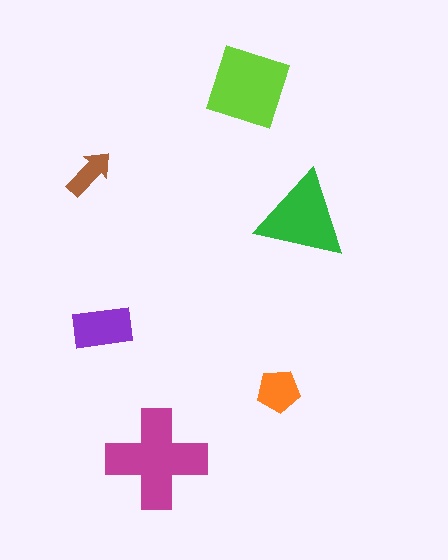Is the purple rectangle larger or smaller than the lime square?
Smaller.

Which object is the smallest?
The brown arrow.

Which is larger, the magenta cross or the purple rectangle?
The magenta cross.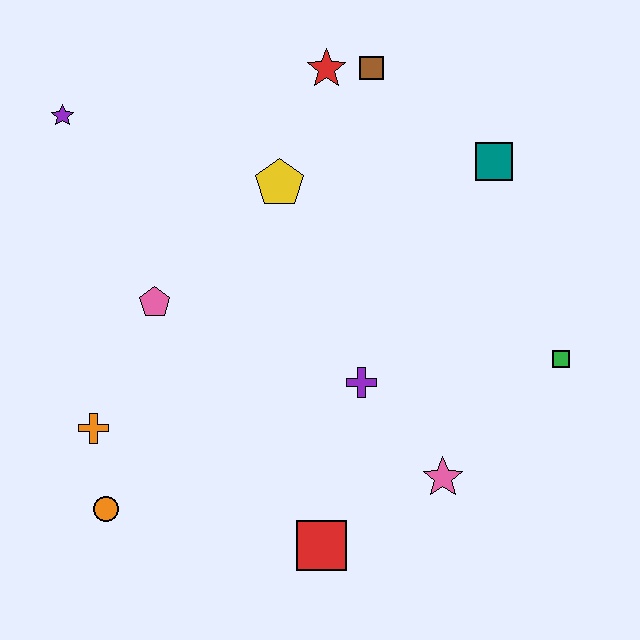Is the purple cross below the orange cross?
No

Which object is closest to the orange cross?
The orange circle is closest to the orange cross.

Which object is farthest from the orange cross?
The teal square is farthest from the orange cross.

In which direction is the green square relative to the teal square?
The green square is below the teal square.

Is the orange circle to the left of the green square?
Yes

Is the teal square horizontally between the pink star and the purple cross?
No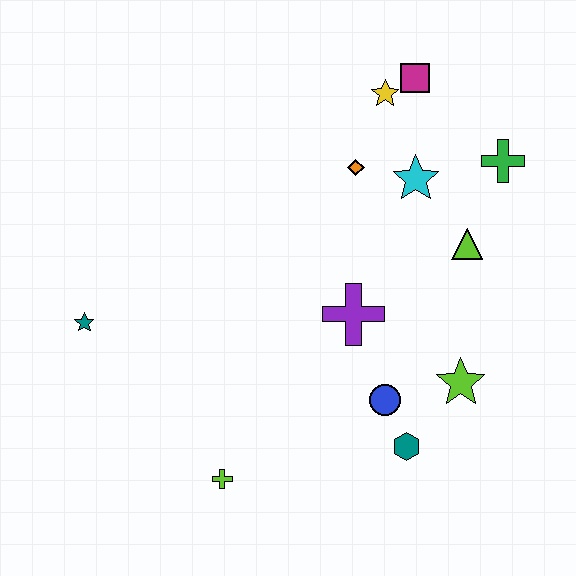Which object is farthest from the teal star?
The green cross is farthest from the teal star.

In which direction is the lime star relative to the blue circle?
The lime star is to the right of the blue circle.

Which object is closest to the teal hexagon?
The blue circle is closest to the teal hexagon.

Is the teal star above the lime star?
Yes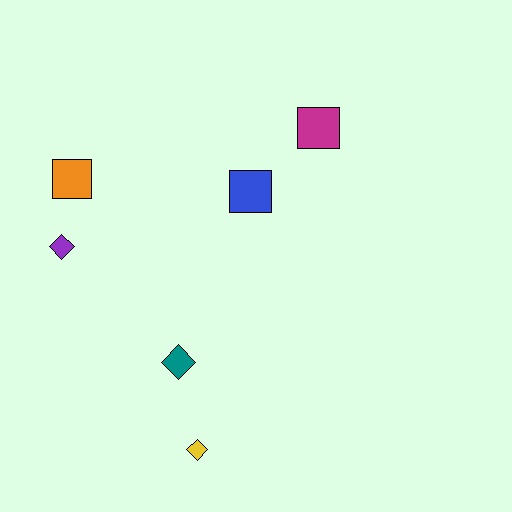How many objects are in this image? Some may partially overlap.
There are 6 objects.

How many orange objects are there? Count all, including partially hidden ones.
There is 1 orange object.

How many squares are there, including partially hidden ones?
There are 3 squares.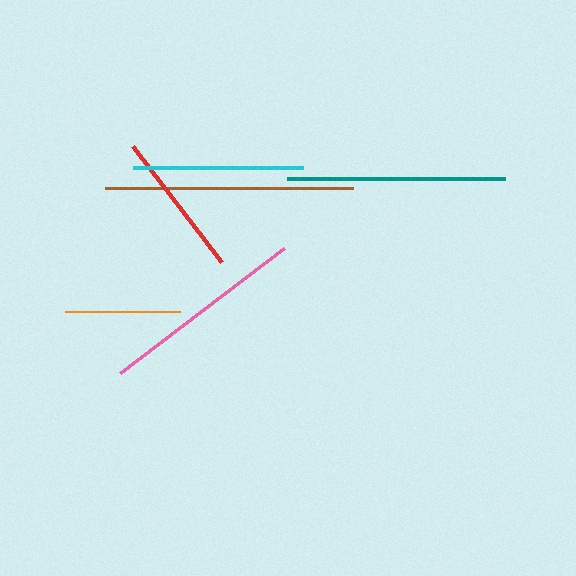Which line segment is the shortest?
The orange line is the shortest at approximately 115 pixels.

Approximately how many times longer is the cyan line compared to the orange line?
The cyan line is approximately 1.5 times the length of the orange line.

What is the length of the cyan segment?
The cyan segment is approximately 170 pixels long.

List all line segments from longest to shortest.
From longest to shortest: brown, teal, pink, cyan, red, orange.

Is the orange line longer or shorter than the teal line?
The teal line is longer than the orange line.